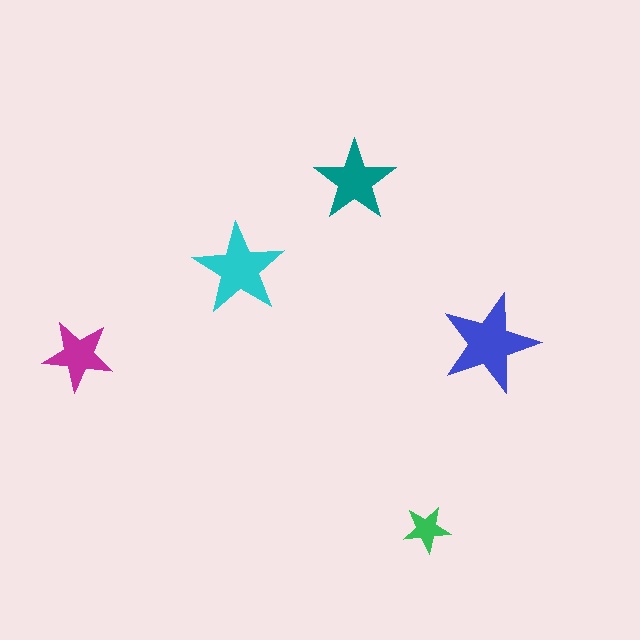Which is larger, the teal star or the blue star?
The blue one.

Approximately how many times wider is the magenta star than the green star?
About 1.5 times wider.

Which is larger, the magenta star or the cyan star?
The cyan one.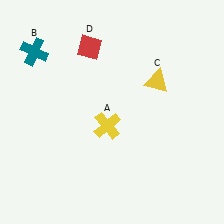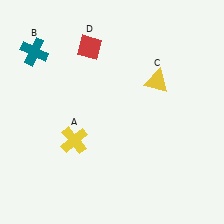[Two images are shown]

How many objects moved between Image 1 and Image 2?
1 object moved between the two images.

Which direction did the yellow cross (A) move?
The yellow cross (A) moved left.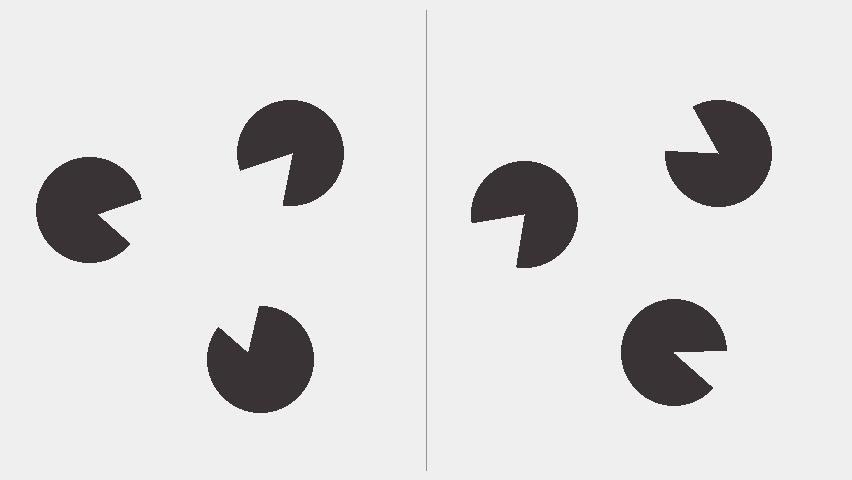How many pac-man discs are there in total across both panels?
6 — 3 on each side.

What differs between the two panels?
The pac-man discs are positioned identically on both sides; only the wedge orientations differ. On the left they align to a triangle; on the right they are misaligned.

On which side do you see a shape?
An illusory triangle appears on the left side. On the right side the wedge cuts are rotated, so no coherent shape forms.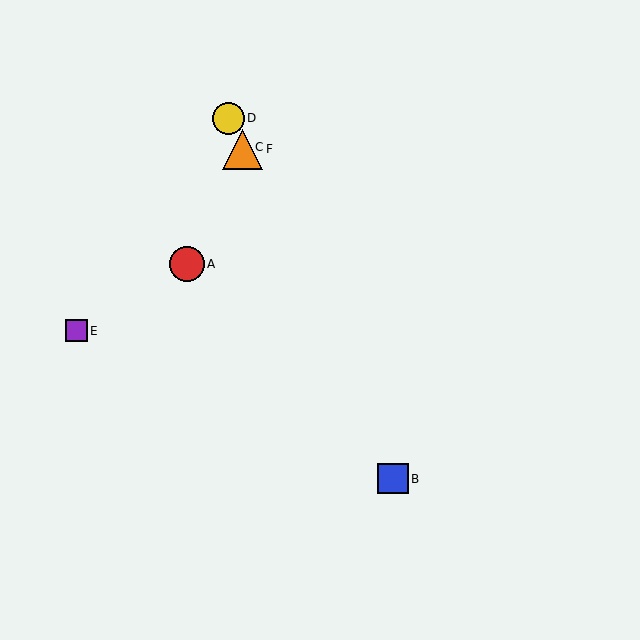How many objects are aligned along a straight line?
4 objects (B, C, D, F) are aligned along a straight line.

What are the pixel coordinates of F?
Object F is at (242, 149).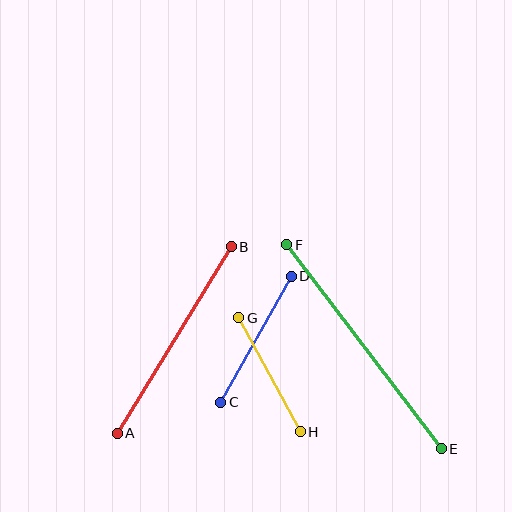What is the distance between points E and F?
The distance is approximately 256 pixels.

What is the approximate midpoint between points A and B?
The midpoint is at approximately (174, 340) pixels.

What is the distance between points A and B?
The distance is approximately 219 pixels.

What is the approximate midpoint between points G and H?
The midpoint is at approximately (269, 375) pixels.